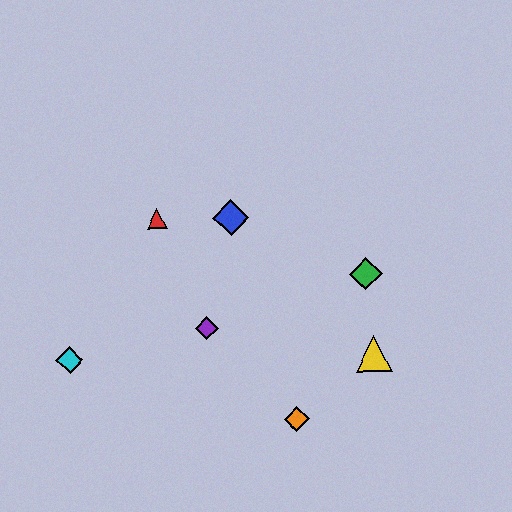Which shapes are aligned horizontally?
The red triangle, the blue diamond are aligned horizontally.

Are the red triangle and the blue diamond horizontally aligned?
Yes, both are at y≈219.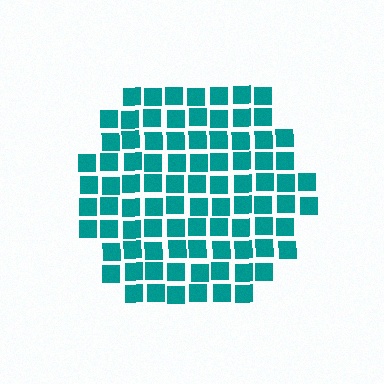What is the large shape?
The large shape is a hexagon.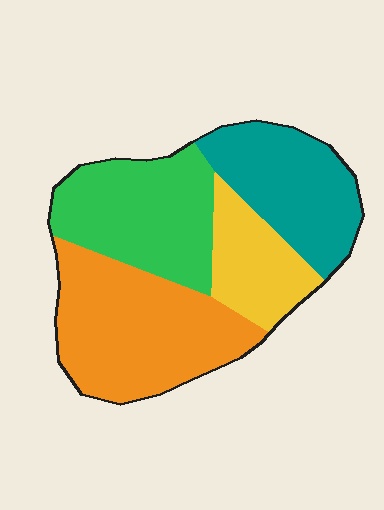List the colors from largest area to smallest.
From largest to smallest: orange, green, teal, yellow.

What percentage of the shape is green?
Green takes up between a sixth and a third of the shape.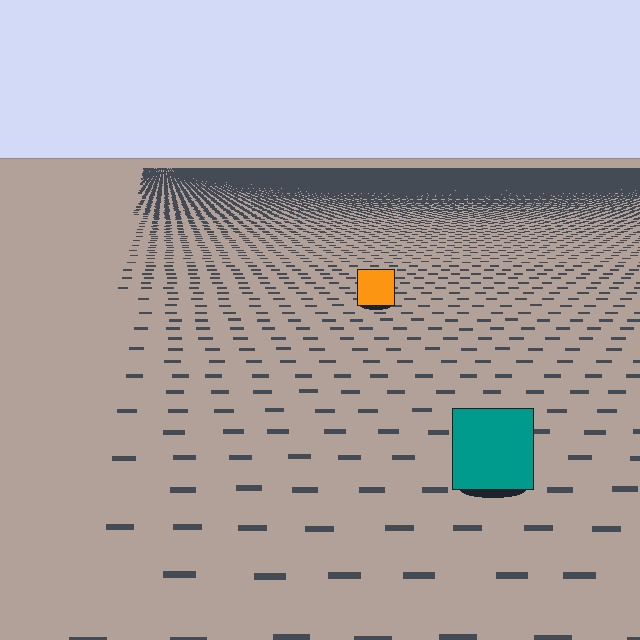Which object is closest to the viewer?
The teal square is closest. The texture marks near it are larger and more spread out.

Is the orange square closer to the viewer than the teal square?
No. The teal square is closer — you can tell from the texture gradient: the ground texture is coarser near it.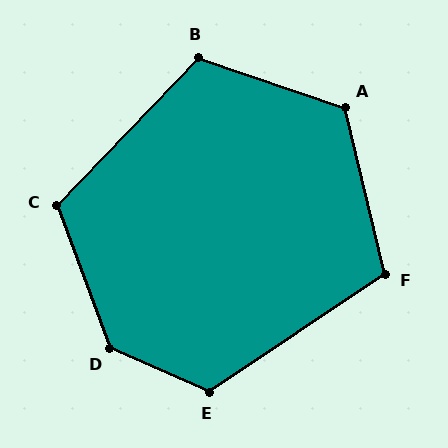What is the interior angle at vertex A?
Approximately 122 degrees (obtuse).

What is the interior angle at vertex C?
Approximately 116 degrees (obtuse).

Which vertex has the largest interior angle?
D, at approximately 134 degrees.